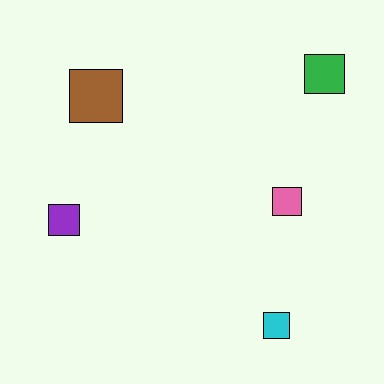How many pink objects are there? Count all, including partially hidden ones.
There is 1 pink object.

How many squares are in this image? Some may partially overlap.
There are 5 squares.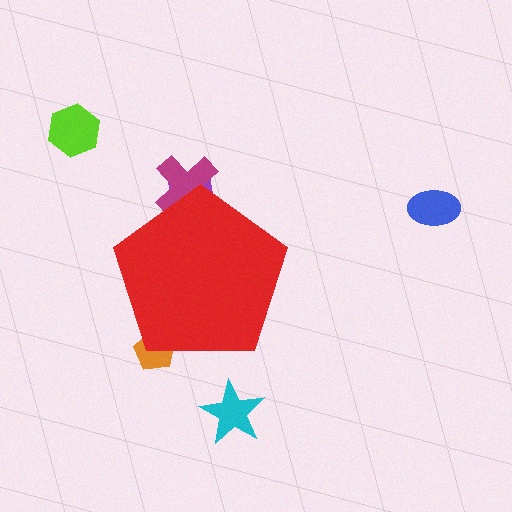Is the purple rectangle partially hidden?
Yes, the purple rectangle is partially hidden behind the red pentagon.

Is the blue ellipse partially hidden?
No, the blue ellipse is fully visible.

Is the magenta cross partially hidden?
Yes, the magenta cross is partially hidden behind the red pentagon.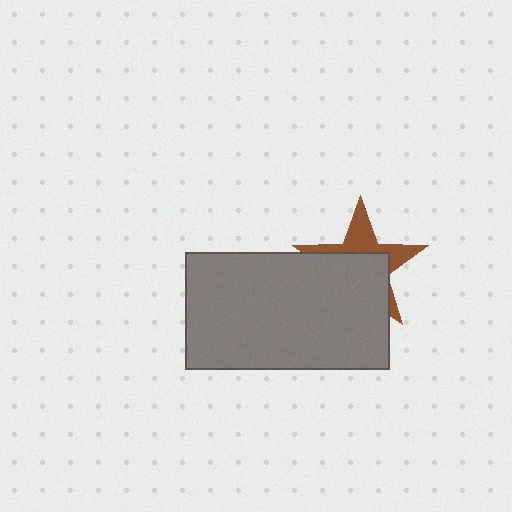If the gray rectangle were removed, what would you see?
You would see the complete brown star.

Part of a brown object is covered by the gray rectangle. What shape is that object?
It is a star.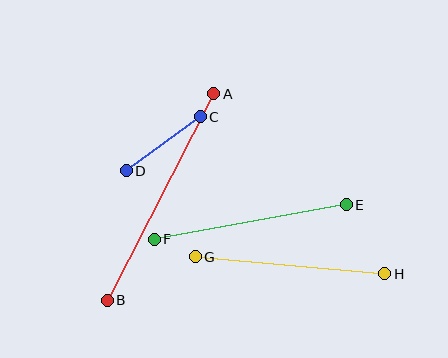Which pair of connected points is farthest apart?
Points A and B are farthest apart.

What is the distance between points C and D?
The distance is approximately 91 pixels.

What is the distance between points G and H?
The distance is approximately 190 pixels.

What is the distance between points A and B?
The distance is approximately 233 pixels.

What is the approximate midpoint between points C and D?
The midpoint is at approximately (163, 144) pixels.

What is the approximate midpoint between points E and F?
The midpoint is at approximately (250, 222) pixels.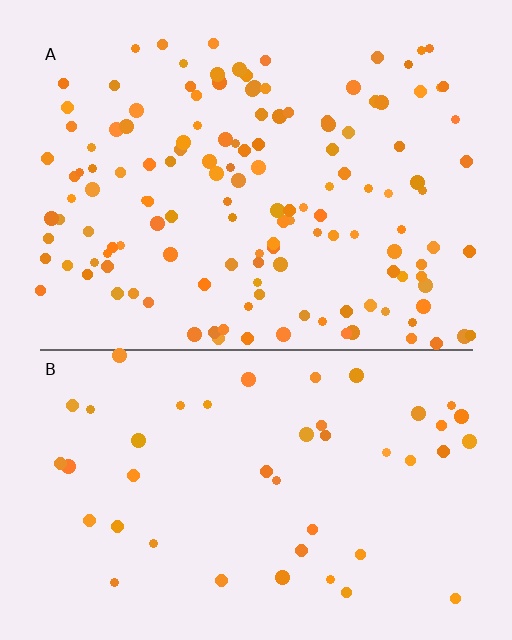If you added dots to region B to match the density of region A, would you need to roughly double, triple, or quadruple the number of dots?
Approximately triple.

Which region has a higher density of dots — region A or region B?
A (the top).